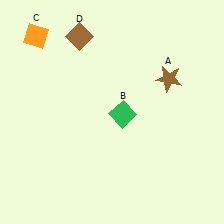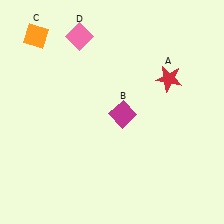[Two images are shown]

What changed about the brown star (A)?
In Image 1, A is brown. In Image 2, it changed to red.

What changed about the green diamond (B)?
In Image 1, B is green. In Image 2, it changed to magenta.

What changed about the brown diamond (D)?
In Image 1, D is brown. In Image 2, it changed to pink.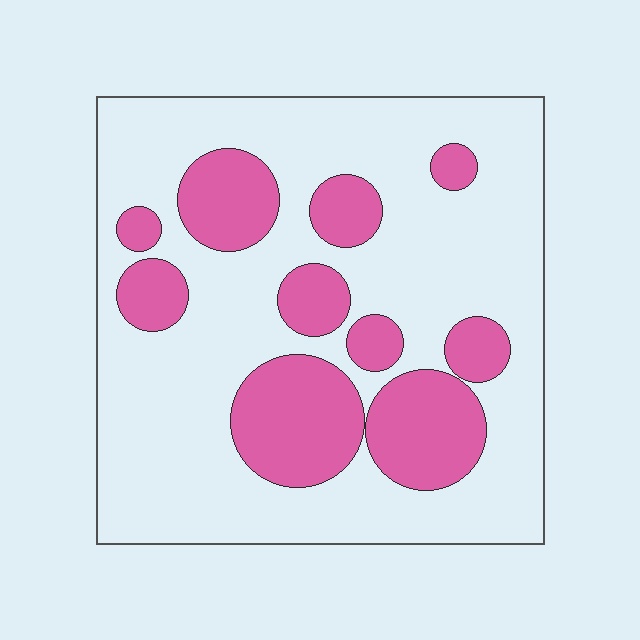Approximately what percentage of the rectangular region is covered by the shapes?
Approximately 30%.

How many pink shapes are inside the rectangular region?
10.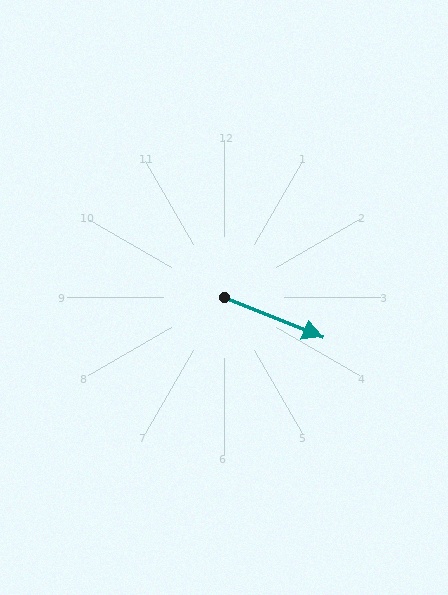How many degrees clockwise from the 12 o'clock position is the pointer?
Approximately 112 degrees.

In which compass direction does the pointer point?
East.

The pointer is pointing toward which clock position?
Roughly 4 o'clock.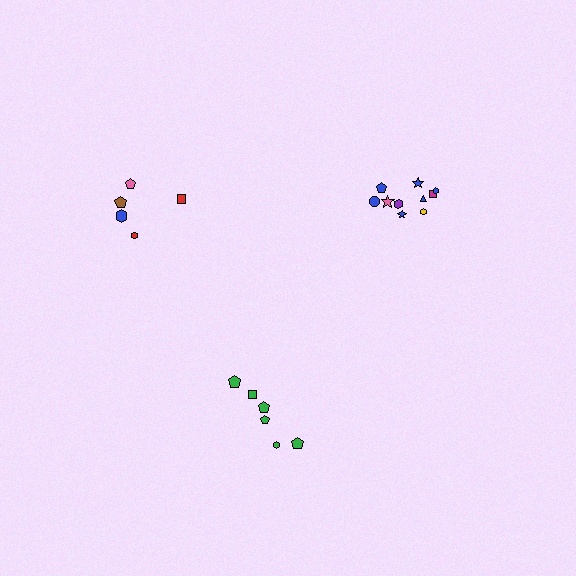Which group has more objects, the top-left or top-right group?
The top-right group.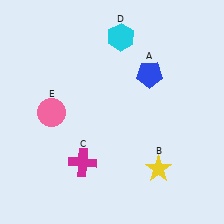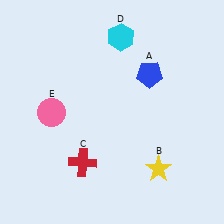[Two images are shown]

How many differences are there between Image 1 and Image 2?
There is 1 difference between the two images.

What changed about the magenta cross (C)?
In Image 1, C is magenta. In Image 2, it changed to red.